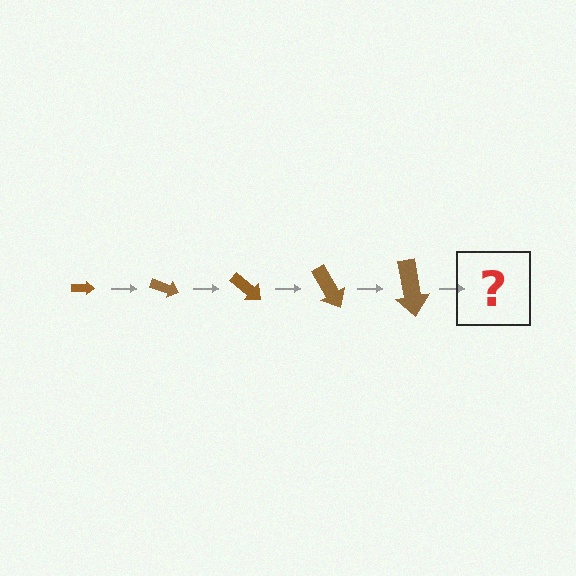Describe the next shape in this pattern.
It should be an arrow, larger than the previous one and rotated 100 degrees from the start.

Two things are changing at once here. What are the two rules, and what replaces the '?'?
The two rules are that the arrow grows larger each step and it rotates 20 degrees each step. The '?' should be an arrow, larger than the previous one and rotated 100 degrees from the start.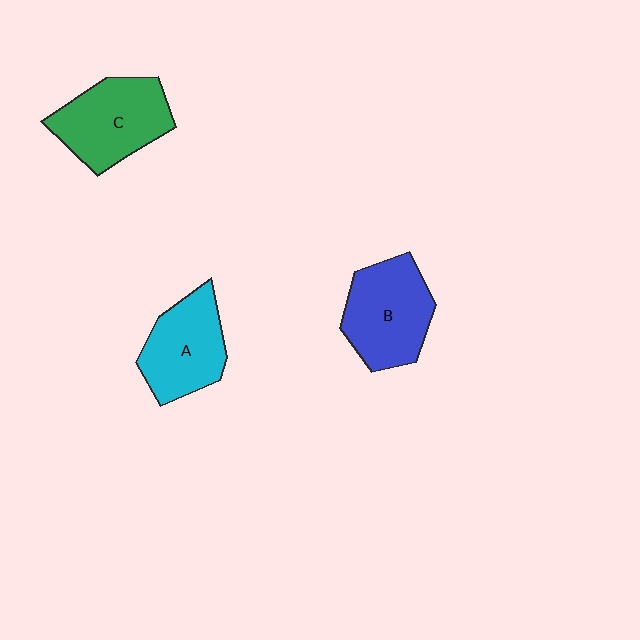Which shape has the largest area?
Shape C (green).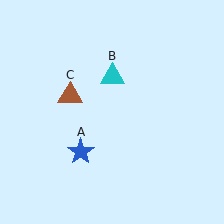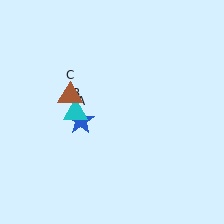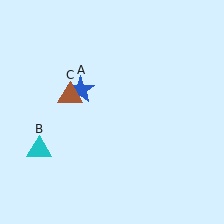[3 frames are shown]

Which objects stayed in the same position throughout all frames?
Brown triangle (object C) remained stationary.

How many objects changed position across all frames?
2 objects changed position: blue star (object A), cyan triangle (object B).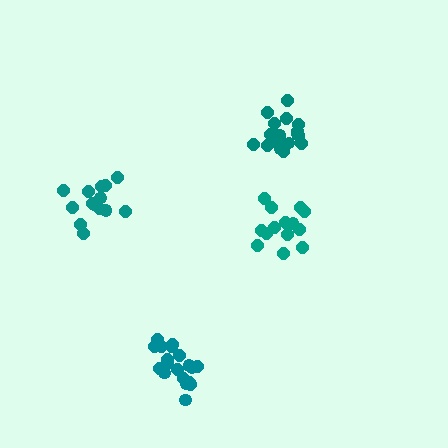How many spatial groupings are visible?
There are 4 spatial groupings.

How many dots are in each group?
Group 1: 14 dots, Group 2: 19 dots, Group 3: 14 dots, Group 4: 19 dots (66 total).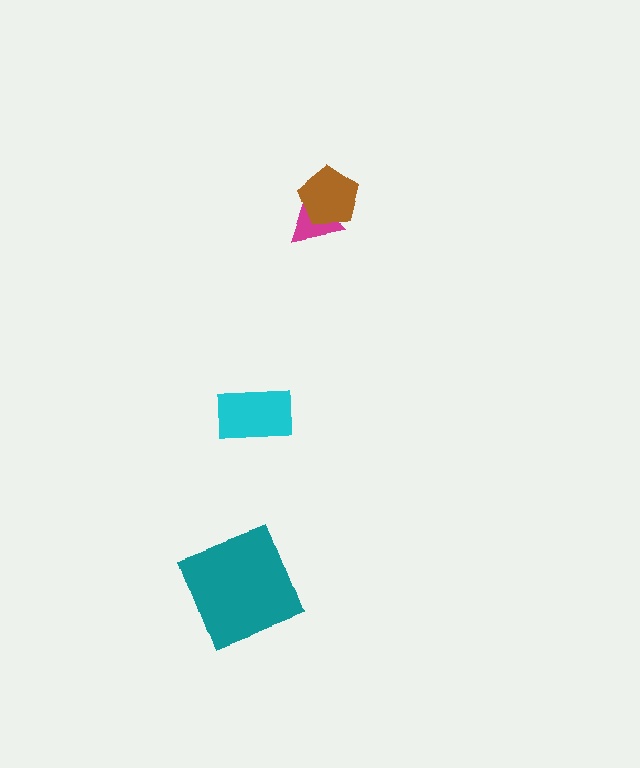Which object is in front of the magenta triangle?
The brown pentagon is in front of the magenta triangle.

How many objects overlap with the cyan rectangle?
0 objects overlap with the cyan rectangle.